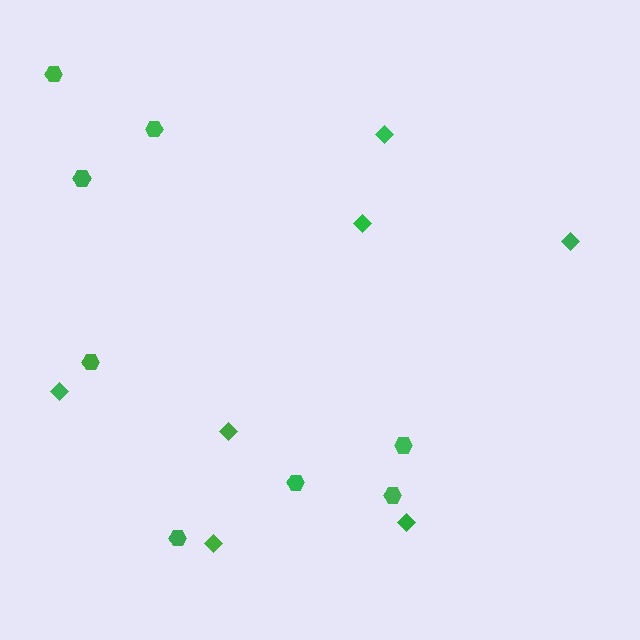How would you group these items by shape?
There are 2 groups: one group of diamonds (7) and one group of hexagons (8).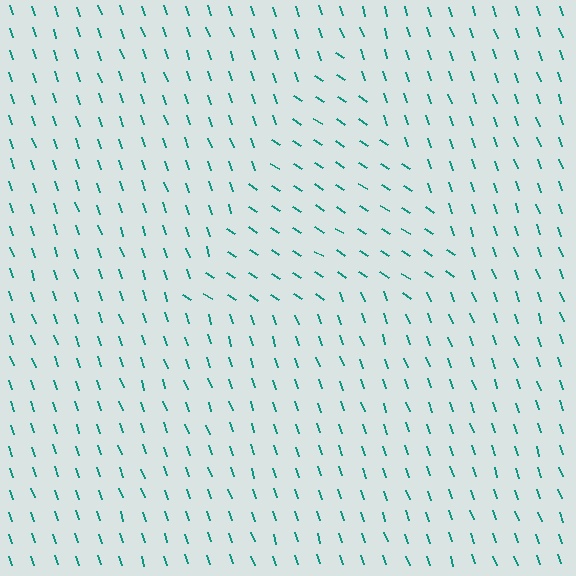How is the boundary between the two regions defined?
The boundary is defined purely by a change in line orientation (approximately 38 degrees difference). All lines are the same color and thickness.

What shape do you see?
I see a triangle.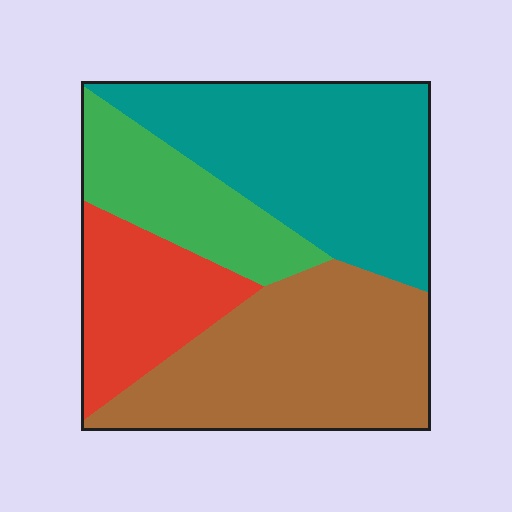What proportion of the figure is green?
Green takes up less than a quarter of the figure.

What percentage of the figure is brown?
Brown takes up about one third (1/3) of the figure.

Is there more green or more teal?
Teal.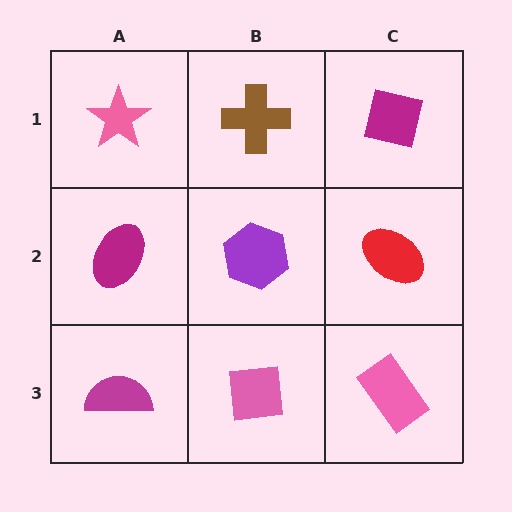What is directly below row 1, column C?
A red ellipse.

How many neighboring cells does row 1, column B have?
3.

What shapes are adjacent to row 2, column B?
A brown cross (row 1, column B), a pink square (row 3, column B), a magenta ellipse (row 2, column A), a red ellipse (row 2, column C).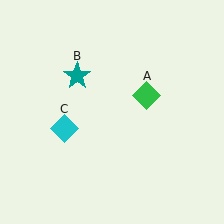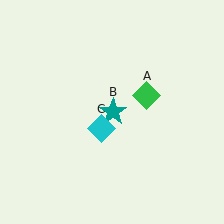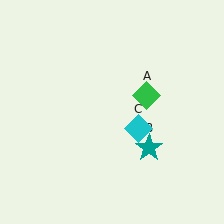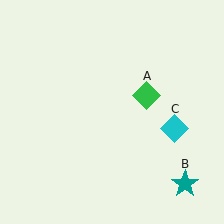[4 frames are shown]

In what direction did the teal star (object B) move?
The teal star (object B) moved down and to the right.